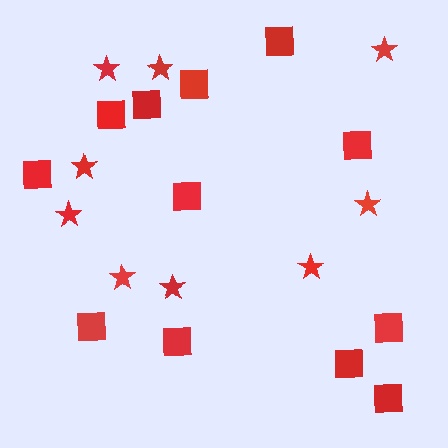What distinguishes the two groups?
There are 2 groups: one group of squares (12) and one group of stars (9).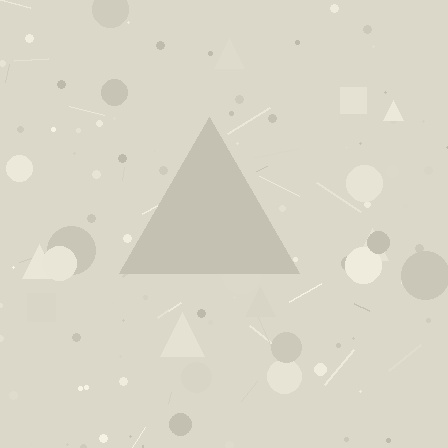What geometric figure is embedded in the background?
A triangle is embedded in the background.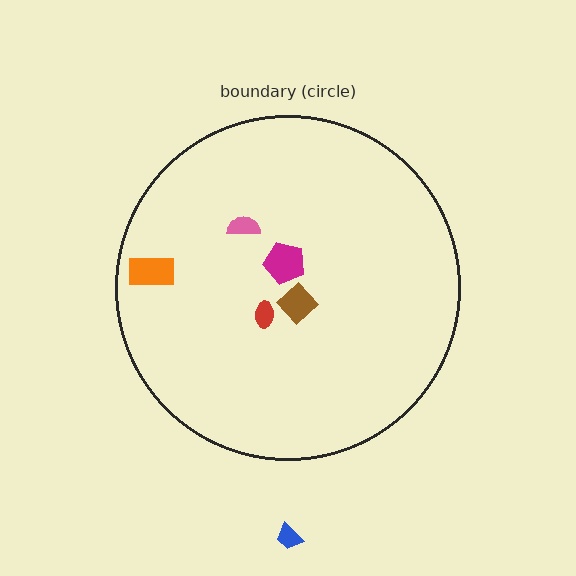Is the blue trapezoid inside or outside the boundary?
Outside.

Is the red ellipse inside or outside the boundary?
Inside.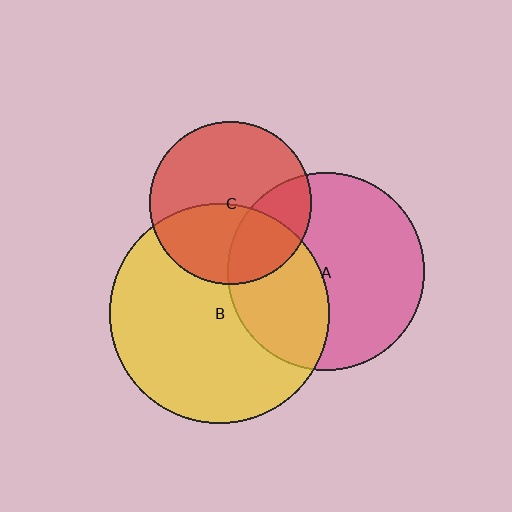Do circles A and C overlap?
Yes.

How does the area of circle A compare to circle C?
Approximately 1.5 times.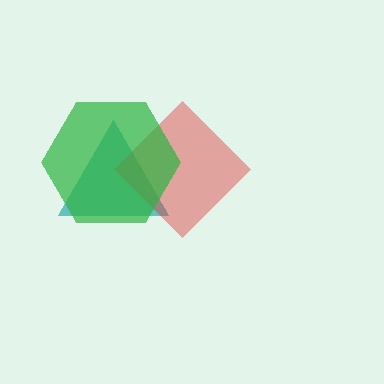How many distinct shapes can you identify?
There are 3 distinct shapes: a teal triangle, a red diamond, a green hexagon.